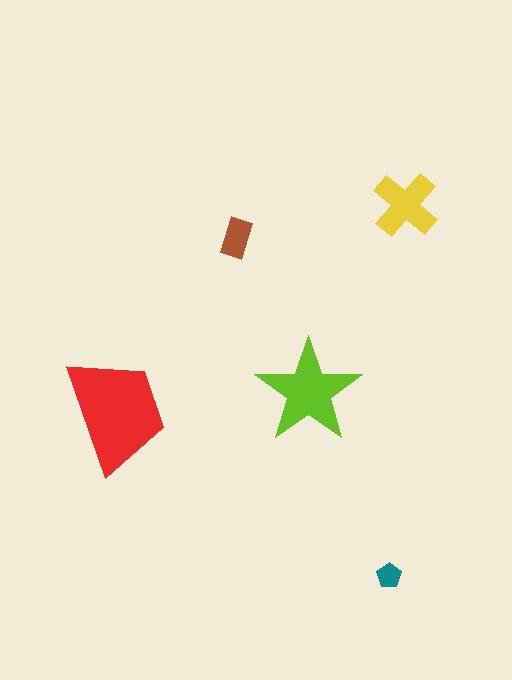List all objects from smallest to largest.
The teal pentagon, the brown rectangle, the yellow cross, the lime star, the red trapezoid.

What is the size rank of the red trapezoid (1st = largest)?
1st.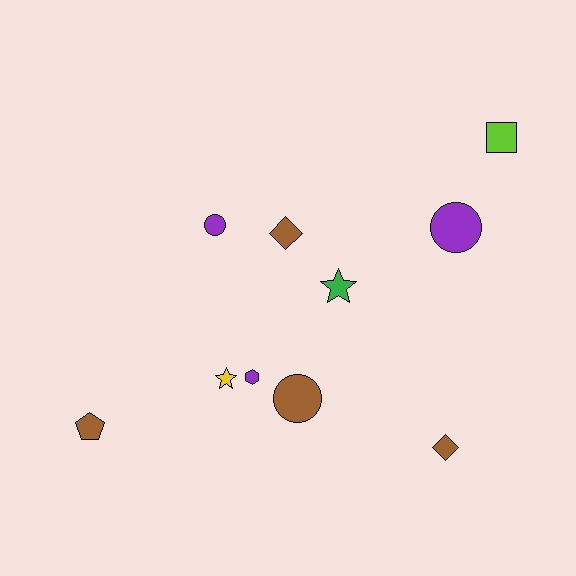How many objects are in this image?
There are 10 objects.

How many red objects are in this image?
There are no red objects.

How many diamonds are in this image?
There are 2 diamonds.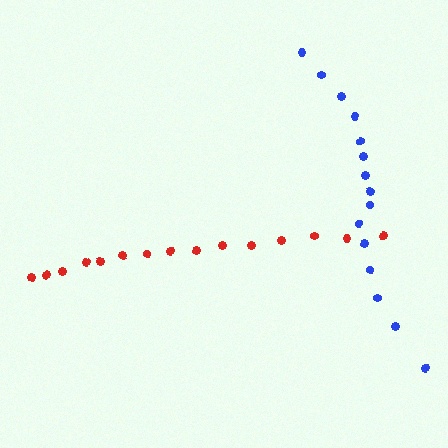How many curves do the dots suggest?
There are 2 distinct paths.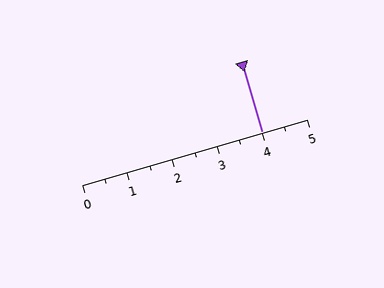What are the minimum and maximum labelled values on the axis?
The axis runs from 0 to 5.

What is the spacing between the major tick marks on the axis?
The major ticks are spaced 1 apart.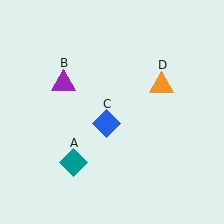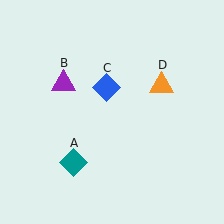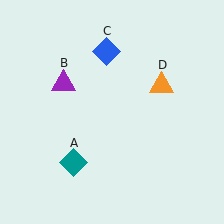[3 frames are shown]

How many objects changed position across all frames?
1 object changed position: blue diamond (object C).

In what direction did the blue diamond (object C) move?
The blue diamond (object C) moved up.